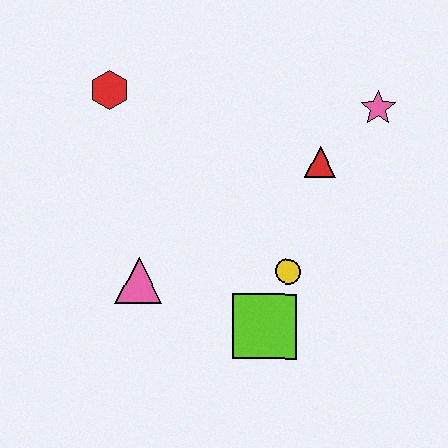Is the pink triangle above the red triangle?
No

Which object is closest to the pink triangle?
The lime square is closest to the pink triangle.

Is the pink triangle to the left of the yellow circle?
Yes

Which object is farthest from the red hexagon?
The lime square is farthest from the red hexagon.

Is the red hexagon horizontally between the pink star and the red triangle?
No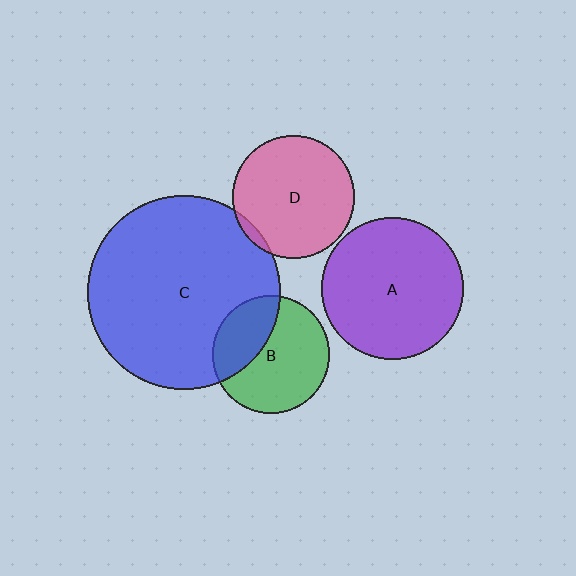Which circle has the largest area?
Circle C (blue).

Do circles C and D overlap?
Yes.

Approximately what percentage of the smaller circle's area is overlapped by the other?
Approximately 5%.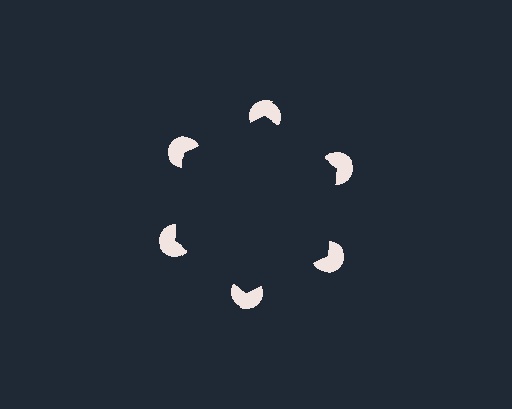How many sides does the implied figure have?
6 sides.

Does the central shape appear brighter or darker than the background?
It typically appears slightly darker than the background, even though no actual brightness change is drawn.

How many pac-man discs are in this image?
There are 6 — one at each vertex of the illusory hexagon.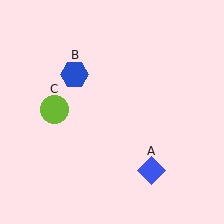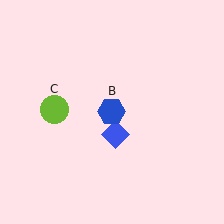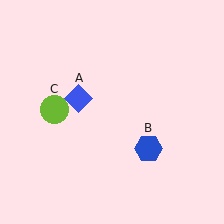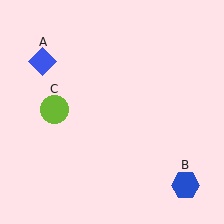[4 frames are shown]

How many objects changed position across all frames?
2 objects changed position: blue diamond (object A), blue hexagon (object B).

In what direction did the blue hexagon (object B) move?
The blue hexagon (object B) moved down and to the right.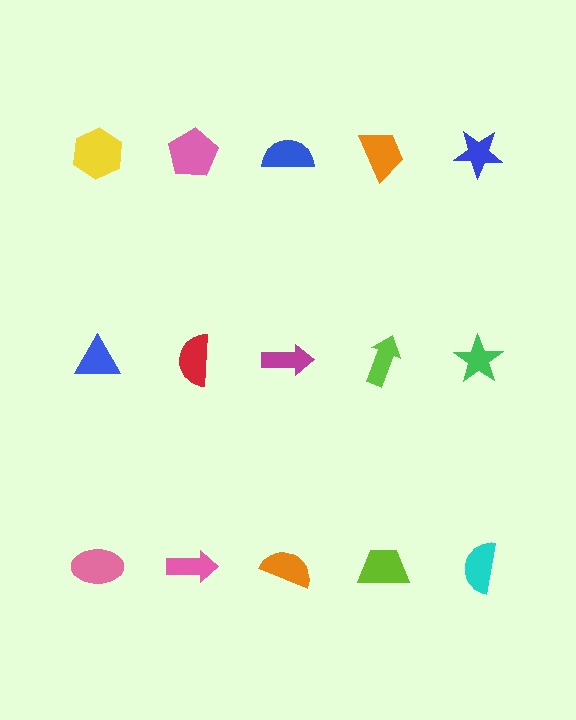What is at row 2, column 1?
A blue triangle.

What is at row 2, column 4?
A lime arrow.